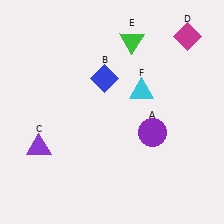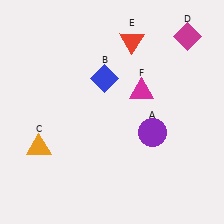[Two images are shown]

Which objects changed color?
C changed from purple to orange. E changed from green to red. F changed from cyan to magenta.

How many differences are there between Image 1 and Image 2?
There are 3 differences between the two images.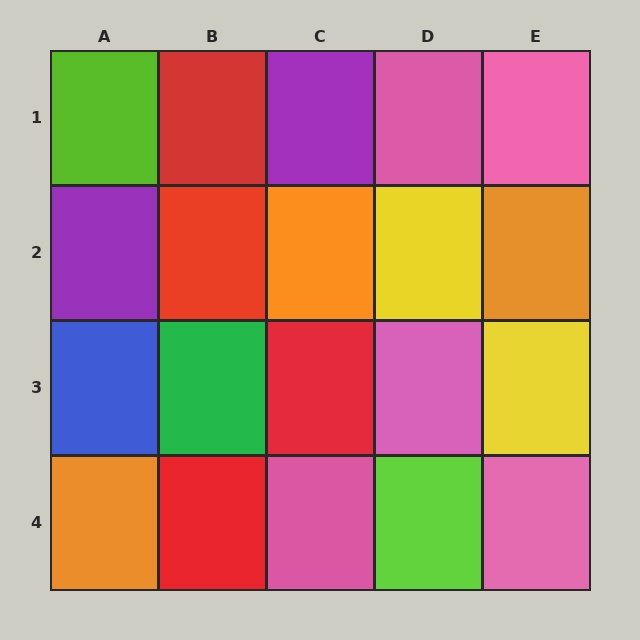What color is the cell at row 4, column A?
Orange.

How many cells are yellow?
2 cells are yellow.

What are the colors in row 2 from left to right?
Purple, red, orange, yellow, orange.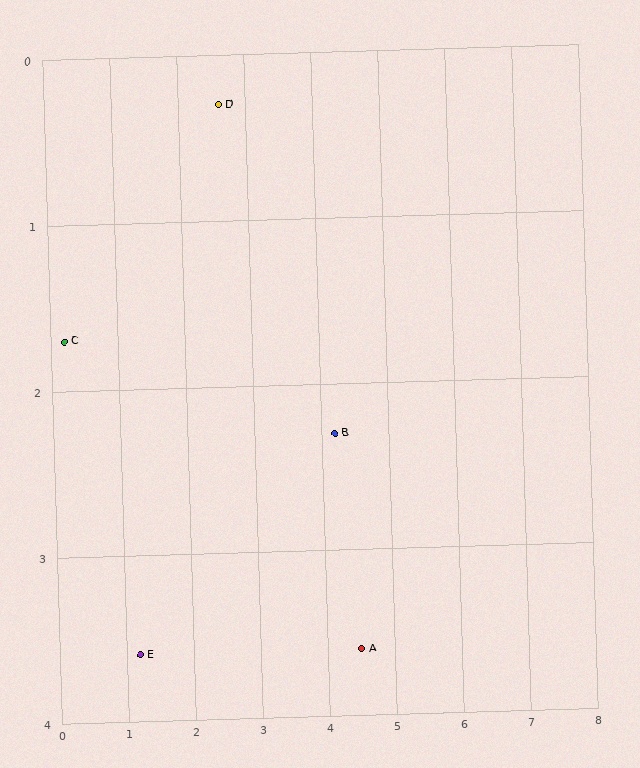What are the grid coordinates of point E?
Point E is at approximately (1.2, 3.6).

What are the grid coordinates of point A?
Point A is at approximately (4.5, 3.6).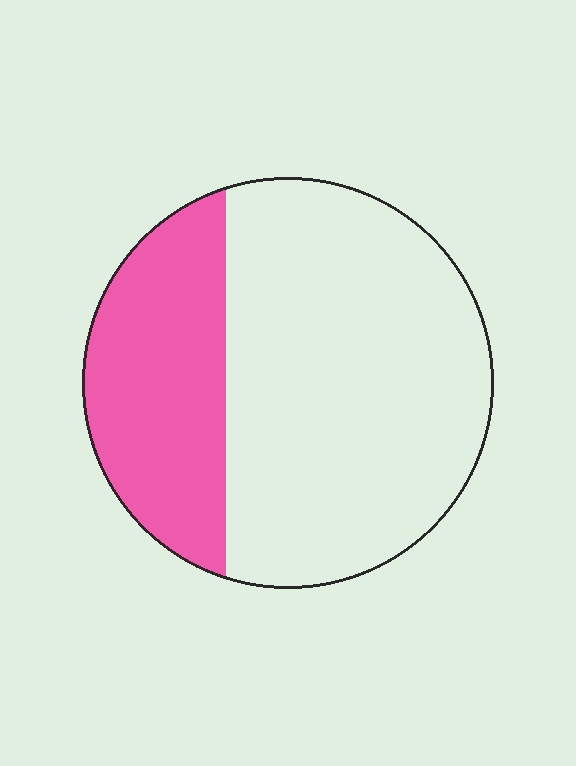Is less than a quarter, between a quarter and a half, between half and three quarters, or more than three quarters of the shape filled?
Between a quarter and a half.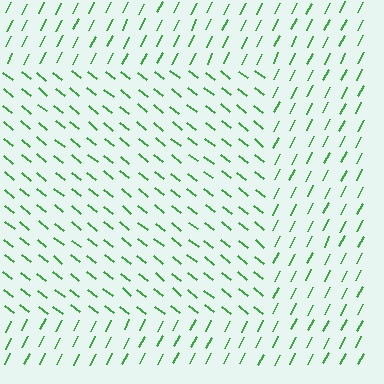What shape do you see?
I see a rectangle.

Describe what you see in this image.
The image is filled with small green line segments. A rectangle region in the image has lines oriented differently from the surrounding lines, creating a visible texture boundary.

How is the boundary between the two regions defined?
The boundary is defined purely by a change in line orientation (approximately 78 degrees difference). All lines are the same color and thickness.